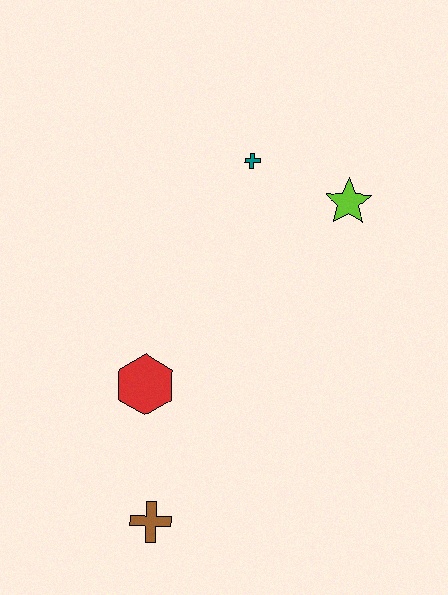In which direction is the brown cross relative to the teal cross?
The brown cross is below the teal cross.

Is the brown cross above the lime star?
No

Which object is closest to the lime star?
The teal cross is closest to the lime star.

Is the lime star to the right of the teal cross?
Yes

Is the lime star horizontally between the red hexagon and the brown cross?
No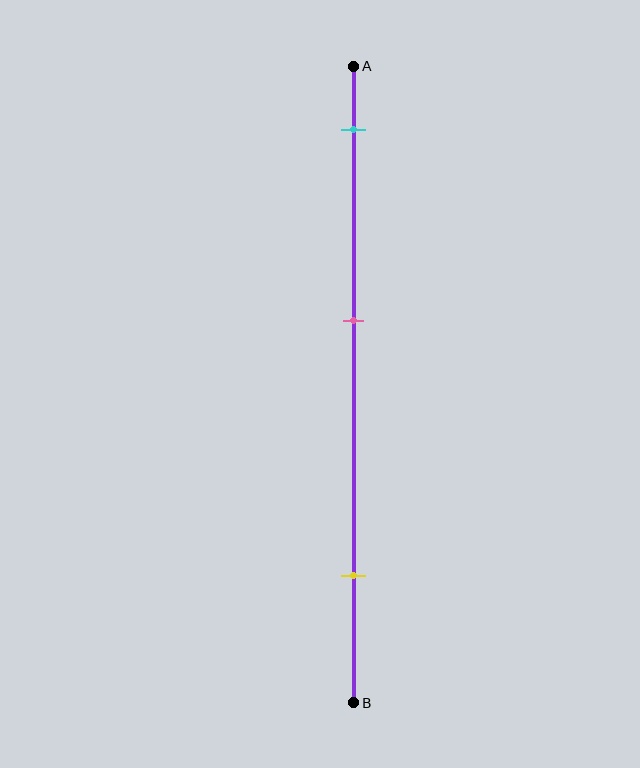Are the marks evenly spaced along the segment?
Yes, the marks are approximately evenly spaced.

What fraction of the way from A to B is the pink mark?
The pink mark is approximately 40% (0.4) of the way from A to B.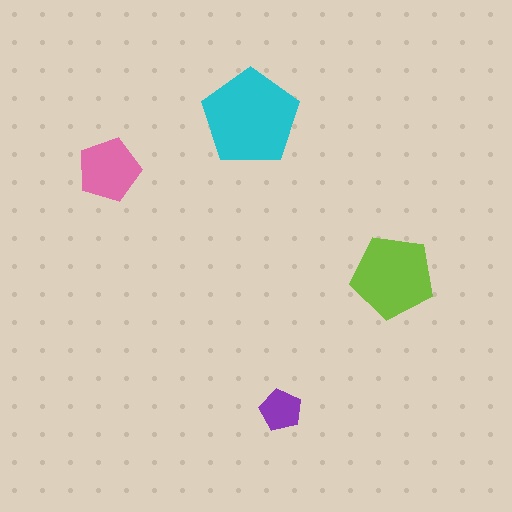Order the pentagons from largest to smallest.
the cyan one, the lime one, the pink one, the purple one.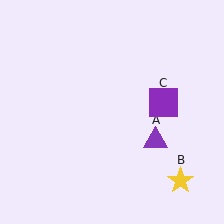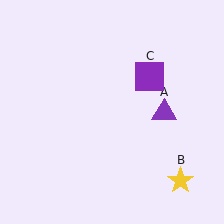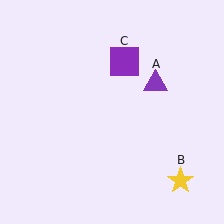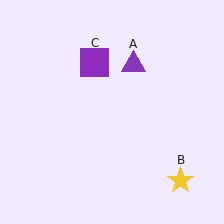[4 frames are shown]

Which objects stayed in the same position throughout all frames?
Yellow star (object B) remained stationary.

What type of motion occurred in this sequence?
The purple triangle (object A), purple square (object C) rotated counterclockwise around the center of the scene.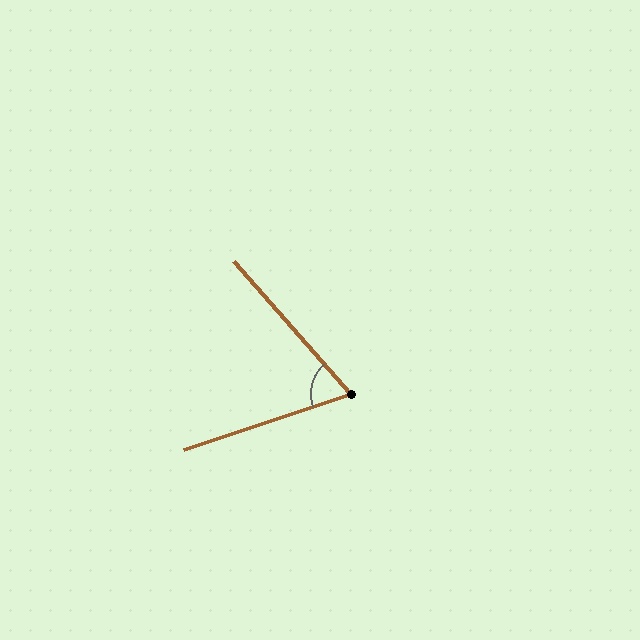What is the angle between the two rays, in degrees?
Approximately 67 degrees.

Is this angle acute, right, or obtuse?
It is acute.